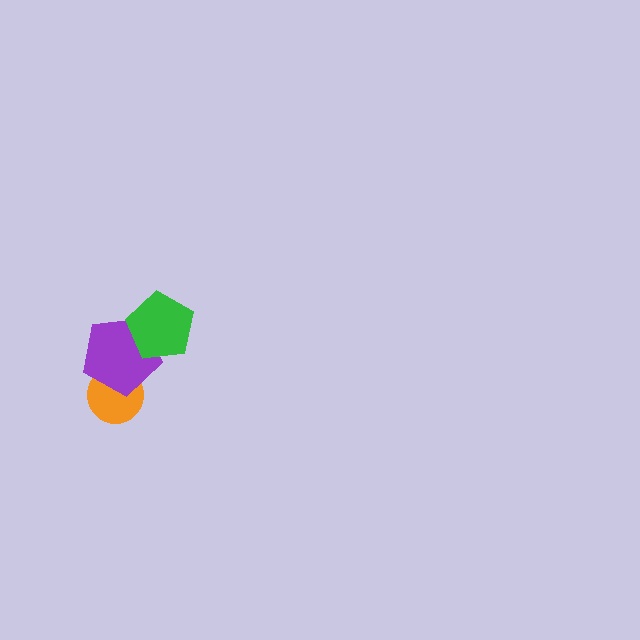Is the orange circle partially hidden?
Yes, it is partially covered by another shape.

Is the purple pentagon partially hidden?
Yes, it is partially covered by another shape.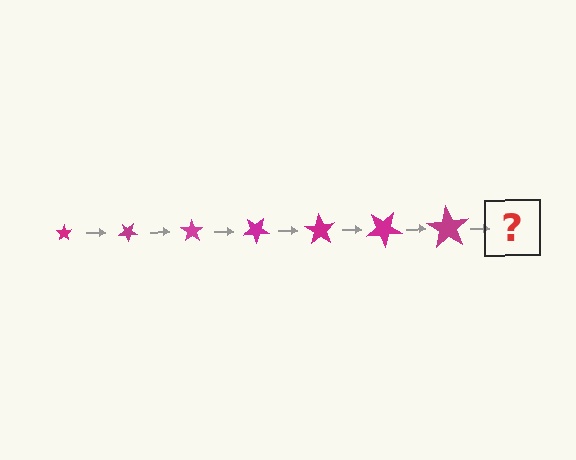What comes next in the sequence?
The next element should be a star, larger than the previous one and rotated 245 degrees from the start.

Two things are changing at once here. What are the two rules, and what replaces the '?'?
The two rules are that the star grows larger each step and it rotates 35 degrees each step. The '?' should be a star, larger than the previous one and rotated 245 degrees from the start.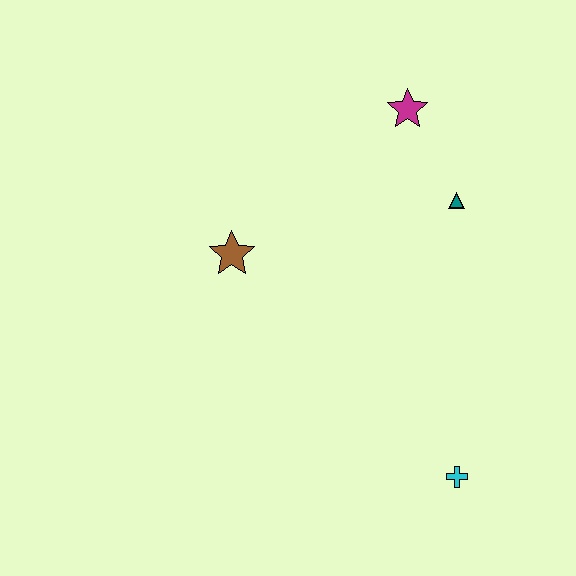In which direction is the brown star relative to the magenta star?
The brown star is to the left of the magenta star.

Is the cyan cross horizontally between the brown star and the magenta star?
No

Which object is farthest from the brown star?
The cyan cross is farthest from the brown star.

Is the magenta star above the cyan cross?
Yes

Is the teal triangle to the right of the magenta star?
Yes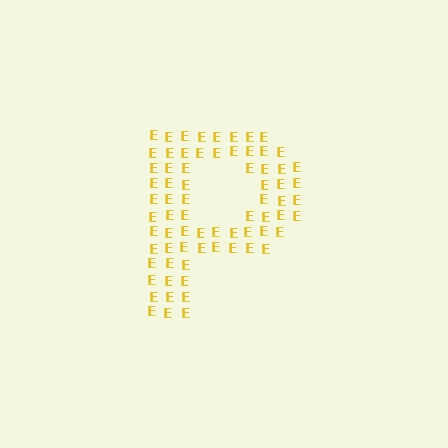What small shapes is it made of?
It is made of small letter E's.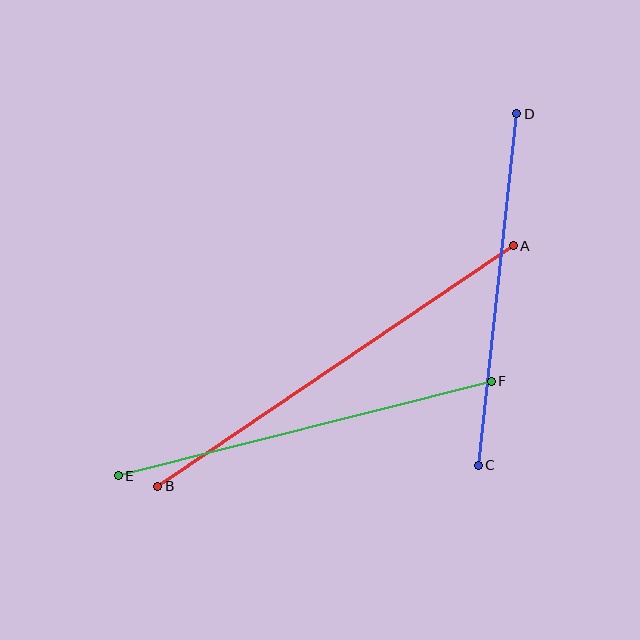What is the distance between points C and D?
The distance is approximately 353 pixels.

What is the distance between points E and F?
The distance is approximately 385 pixels.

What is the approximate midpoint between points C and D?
The midpoint is at approximately (497, 289) pixels.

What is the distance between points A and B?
The distance is approximately 429 pixels.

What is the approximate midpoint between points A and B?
The midpoint is at approximately (336, 366) pixels.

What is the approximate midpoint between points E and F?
The midpoint is at approximately (305, 428) pixels.